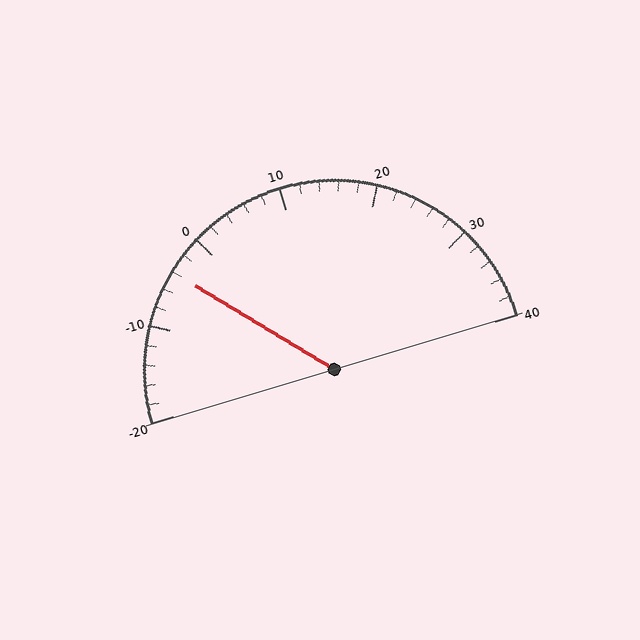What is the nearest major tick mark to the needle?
The nearest major tick mark is 0.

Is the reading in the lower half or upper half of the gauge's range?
The reading is in the lower half of the range (-20 to 40).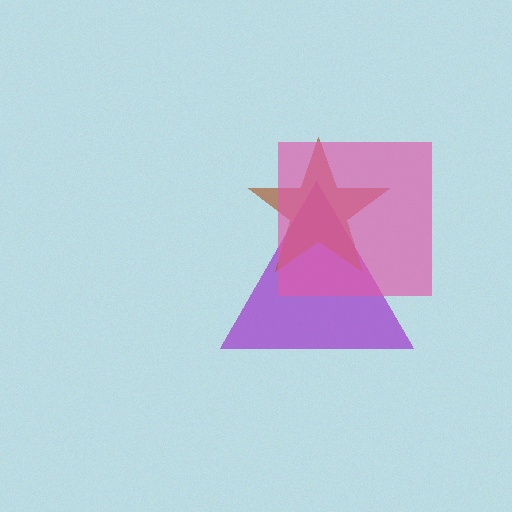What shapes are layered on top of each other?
The layered shapes are: a purple triangle, a brown star, a pink square.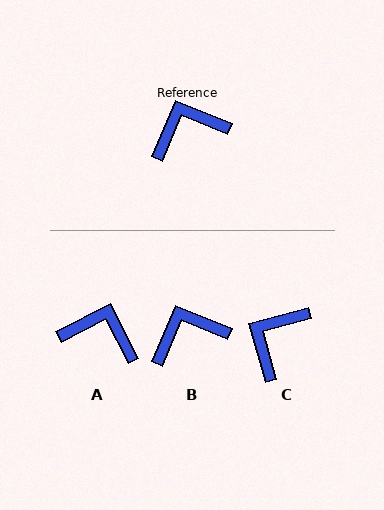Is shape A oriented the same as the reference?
No, it is off by about 40 degrees.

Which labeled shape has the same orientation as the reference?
B.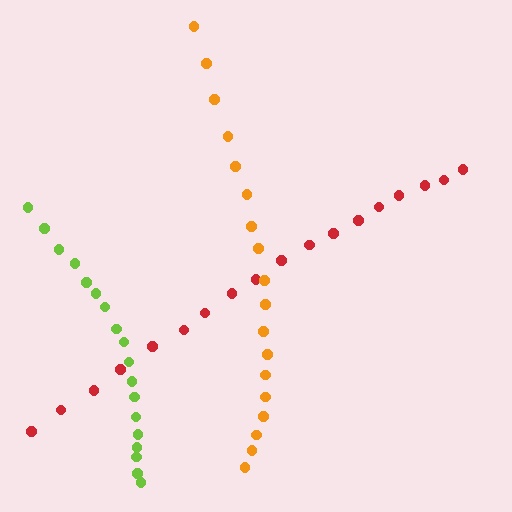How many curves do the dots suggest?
There are 3 distinct paths.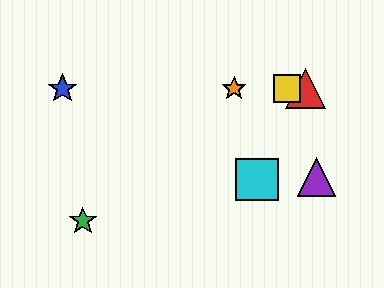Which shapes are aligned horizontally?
The red triangle, the blue star, the yellow square, the orange star are aligned horizontally.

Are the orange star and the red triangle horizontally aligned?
Yes, both are at y≈89.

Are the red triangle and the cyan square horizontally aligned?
No, the red triangle is at y≈89 and the cyan square is at y≈179.